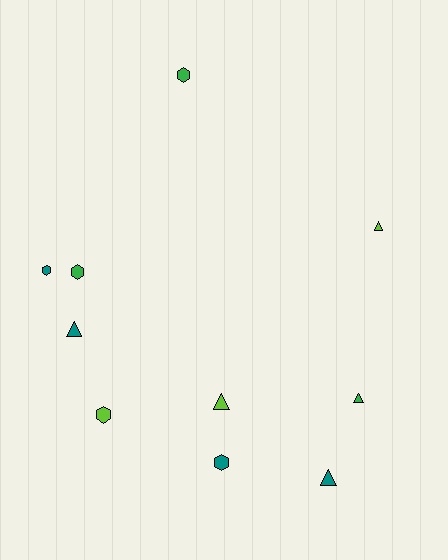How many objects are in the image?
There are 10 objects.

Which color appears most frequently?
Teal, with 4 objects.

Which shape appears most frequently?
Hexagon, with 5 objects.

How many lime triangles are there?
There are 2 lime triangles.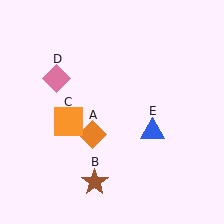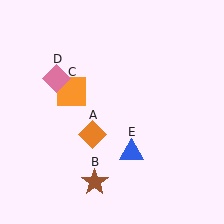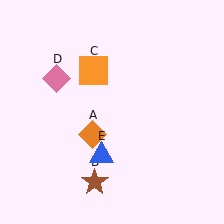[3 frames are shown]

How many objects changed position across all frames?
2 objects changed position: orange square (object C), blue triangle (object E).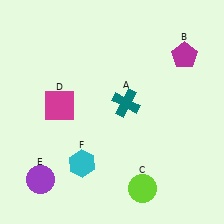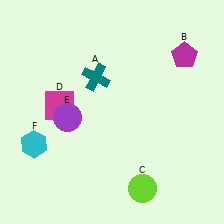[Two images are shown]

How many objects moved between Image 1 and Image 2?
3 objects moved between the two images.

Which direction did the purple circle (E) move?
The purple circle (E) moved up.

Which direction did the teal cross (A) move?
The teal cross (A) moved left.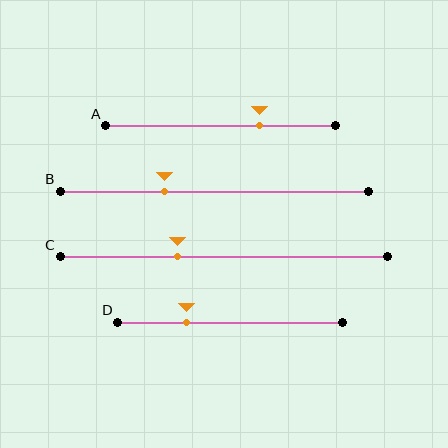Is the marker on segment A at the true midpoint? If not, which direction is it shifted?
No, the marker on segment A is shifted to the right by about 17% of the segment length.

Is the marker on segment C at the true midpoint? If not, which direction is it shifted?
No, the marker on segment C is shifted to the left by about 14% of the segment length.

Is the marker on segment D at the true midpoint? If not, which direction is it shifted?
No, the marker on segment D is shifted to the left by about 19% of the segment length.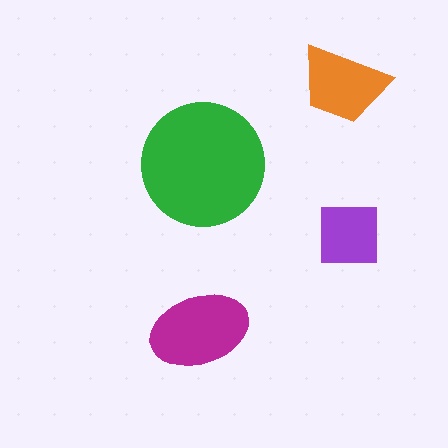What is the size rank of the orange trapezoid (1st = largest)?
3rd.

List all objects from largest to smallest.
The green circle, the magenta ellipse, the orange trapezoid, the purple square.